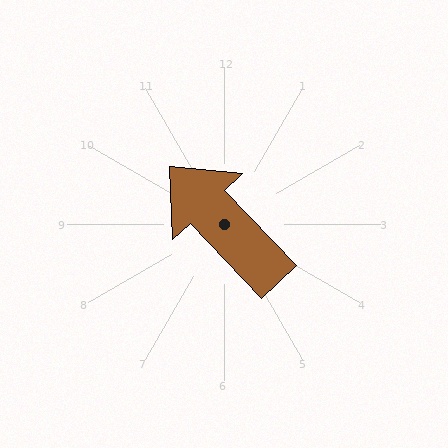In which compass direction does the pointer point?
Northwest.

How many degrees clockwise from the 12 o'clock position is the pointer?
Approximately 317 degrees.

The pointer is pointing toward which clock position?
Roughly 11 o'clock.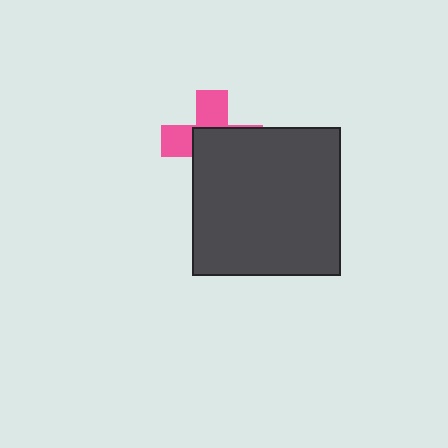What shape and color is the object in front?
The object in front is a dark gray square.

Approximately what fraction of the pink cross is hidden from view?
Roughly 59% of the pink cross is hidden behind the dark gray square.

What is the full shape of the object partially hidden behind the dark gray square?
The partially hidden object is a pink cross.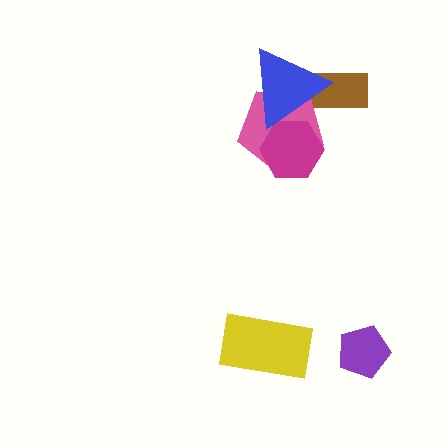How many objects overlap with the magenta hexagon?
2 objects overlap with the magenta hexagon.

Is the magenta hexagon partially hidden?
Yes, it is partially covered by another shape.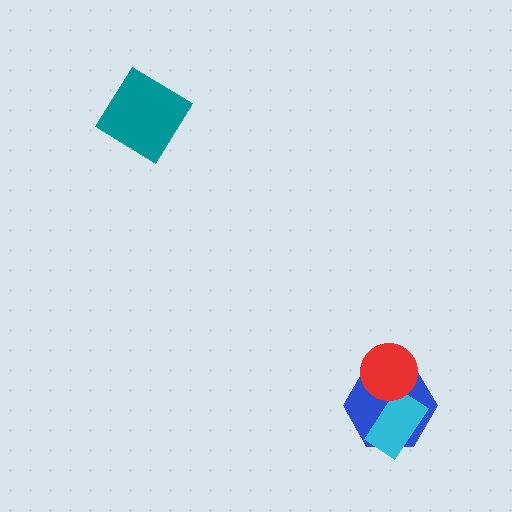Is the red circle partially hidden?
No, no other shape covers it.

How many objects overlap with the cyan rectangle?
2 objects overlap with the cyan rectangle.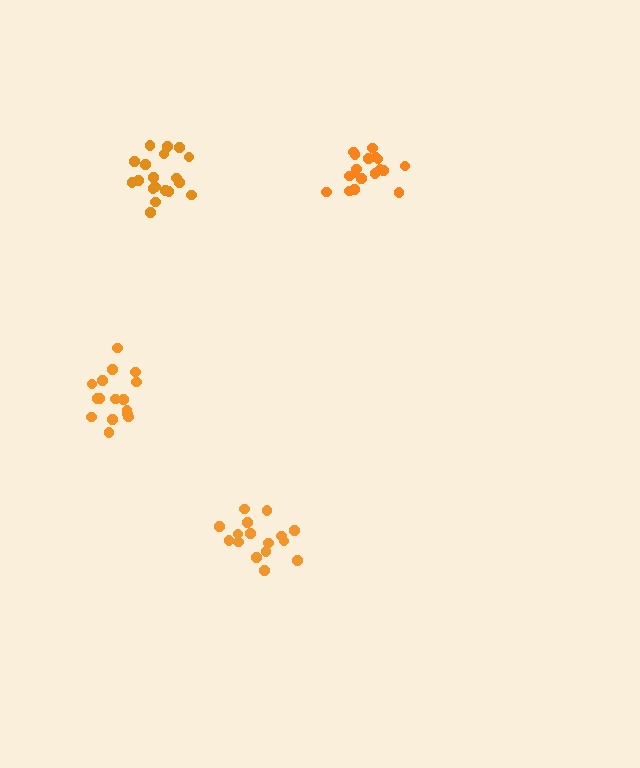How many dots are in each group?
Group 1: 18 dots, Group 2: 16 dots, Group 3: 17 dots, Group 4: 19 dots (70 total).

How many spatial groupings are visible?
There are 4 spatial groupings.